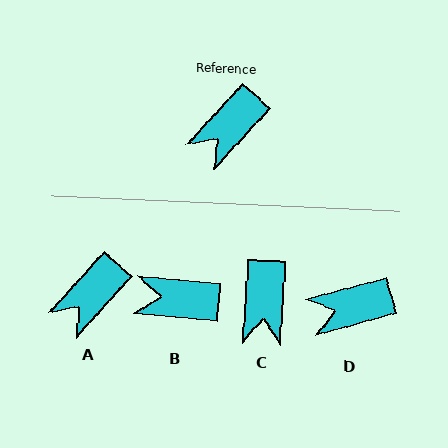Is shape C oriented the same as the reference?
No, it is off by about 39 degrees.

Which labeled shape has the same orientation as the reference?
A.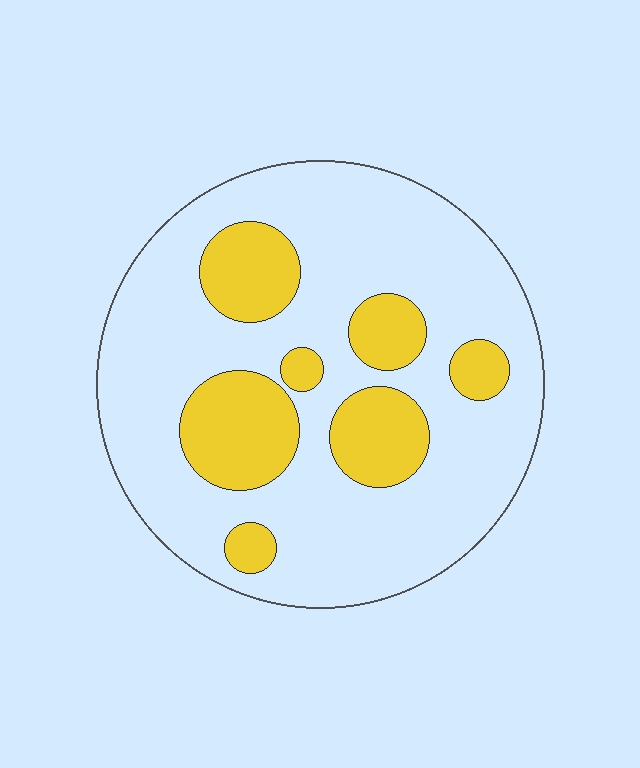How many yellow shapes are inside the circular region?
7.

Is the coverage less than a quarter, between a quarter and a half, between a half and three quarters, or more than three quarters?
Less than a quarter.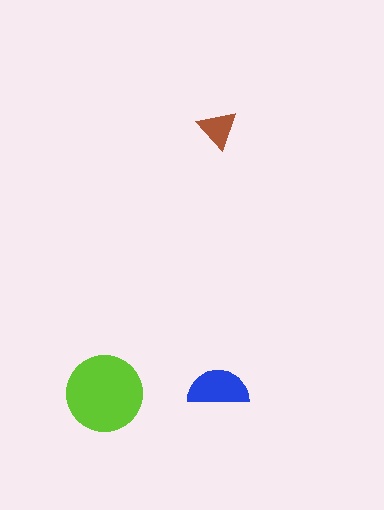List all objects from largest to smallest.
The lime circle, the blue semicircle, the brown triangle.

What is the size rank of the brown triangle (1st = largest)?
3rd.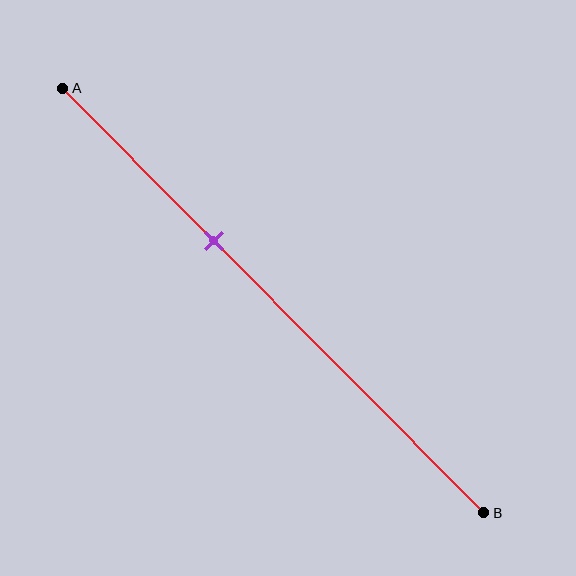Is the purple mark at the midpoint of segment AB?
No, the mark is at about 35% from A, not at the 50% midpoint.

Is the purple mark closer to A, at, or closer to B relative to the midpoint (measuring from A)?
The purple mark is closer to point A than the midpoint of segment AB.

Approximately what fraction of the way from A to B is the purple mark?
The purple mark is approximately 35% of the way from A to B.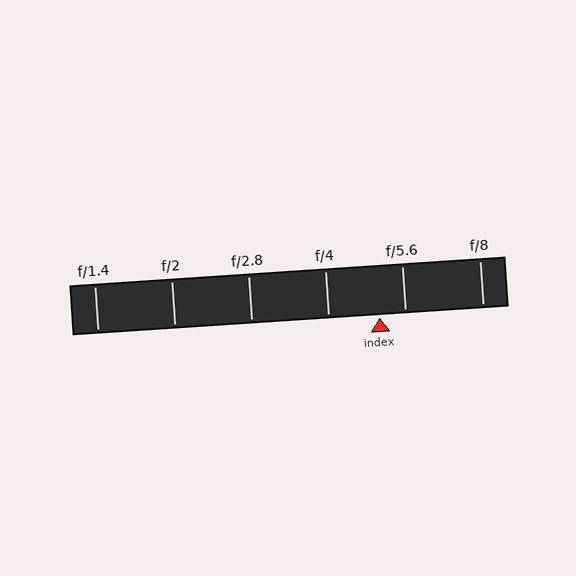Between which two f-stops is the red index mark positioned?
The index mark is between f/4 and f/5.6.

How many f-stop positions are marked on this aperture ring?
There are 6 f-stop positions marked.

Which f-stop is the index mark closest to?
The index mark is closest to f/5.6.